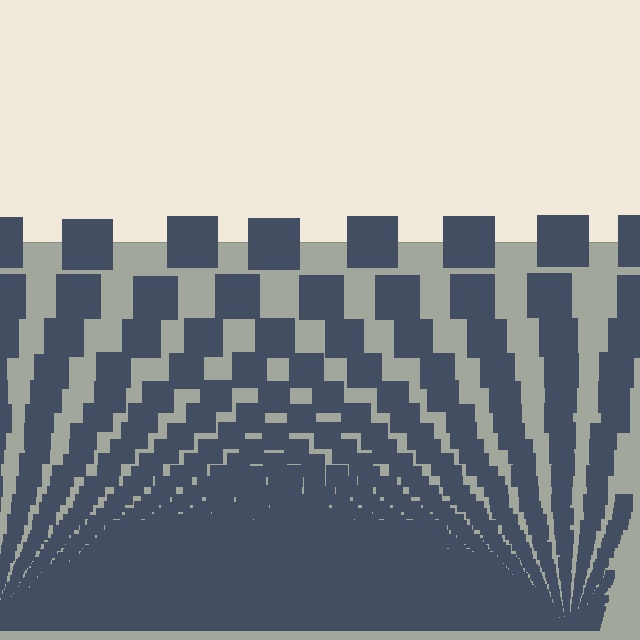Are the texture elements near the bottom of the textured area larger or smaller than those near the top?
Smaller. The gradient is inverted — elements near the bottom are smaller and denser.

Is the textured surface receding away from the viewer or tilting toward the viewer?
The surface appears to tilt toward the viewer. Texture elements get larger and sparser toward the top.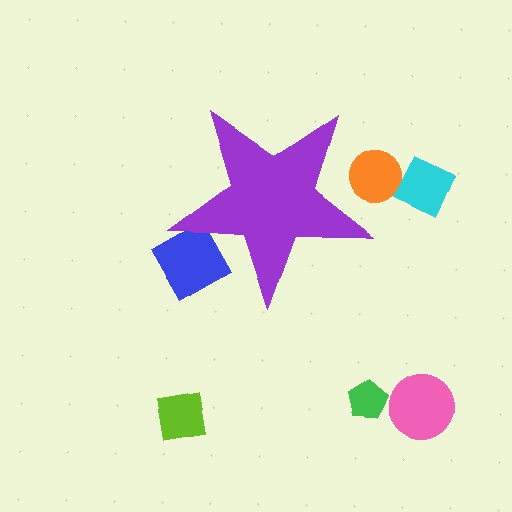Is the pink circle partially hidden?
No, the pink circle is fully visible.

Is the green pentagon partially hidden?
No, the green pentagon is fully visible.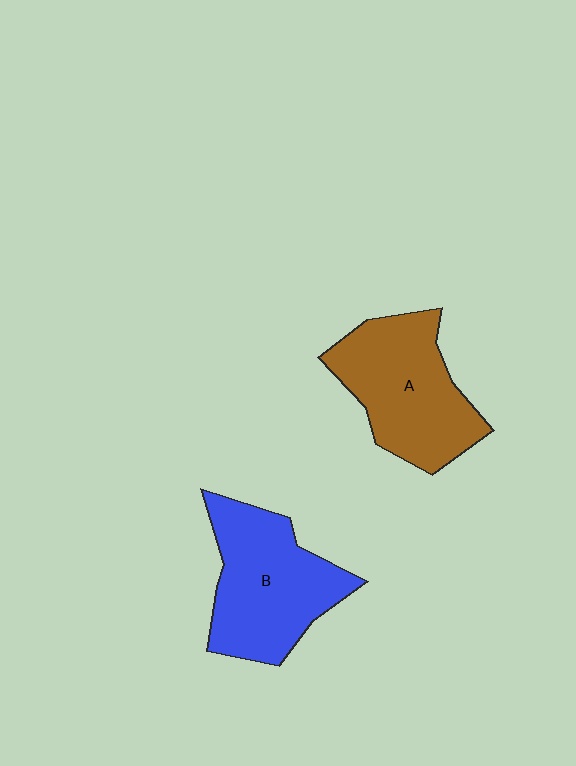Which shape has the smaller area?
Shape A (brown).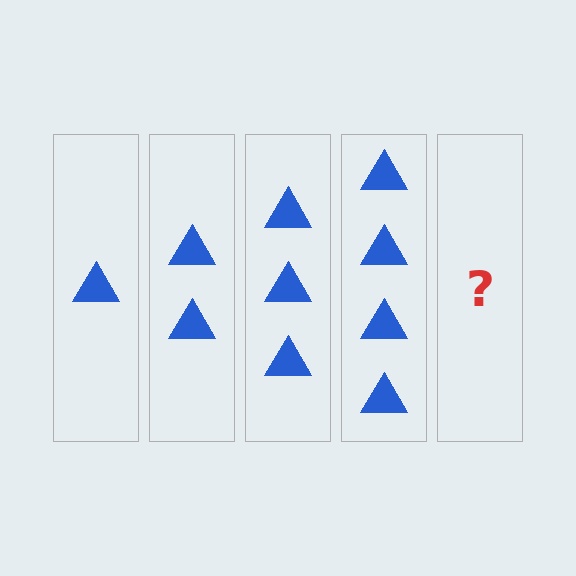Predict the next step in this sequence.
The next step is 5 triangles.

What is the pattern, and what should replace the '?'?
The pattern is that each step adds one more triangle. The '?' should be 5 triangles.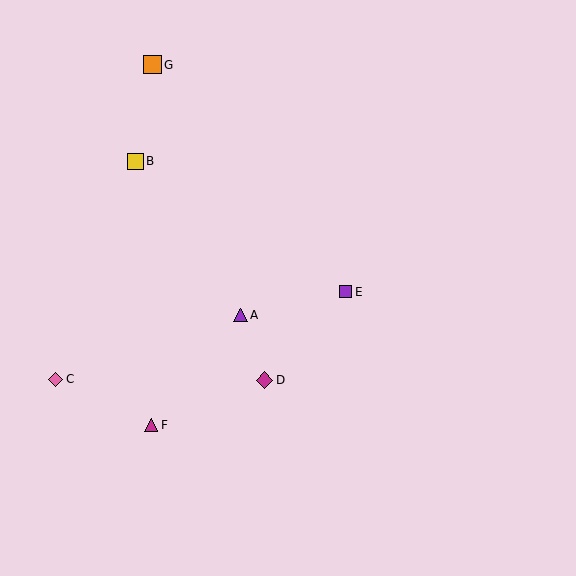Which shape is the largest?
The orange square (labeled G) is the largest.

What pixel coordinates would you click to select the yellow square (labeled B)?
Click at (135, 161) to select the yellow square B.